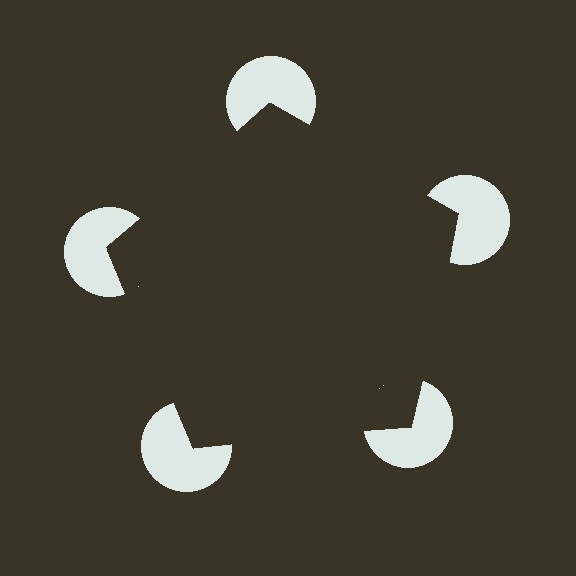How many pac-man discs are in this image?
There are 5 — one at each vertex of the illusory pentagon.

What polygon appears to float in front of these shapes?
An illusory pentagon — its edges are inferred from the aligned wedge cuts in the pac-man discs, not physically drawn.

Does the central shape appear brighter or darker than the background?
It typically appears slightly darker than the background, even though no actual brightness change is drawn.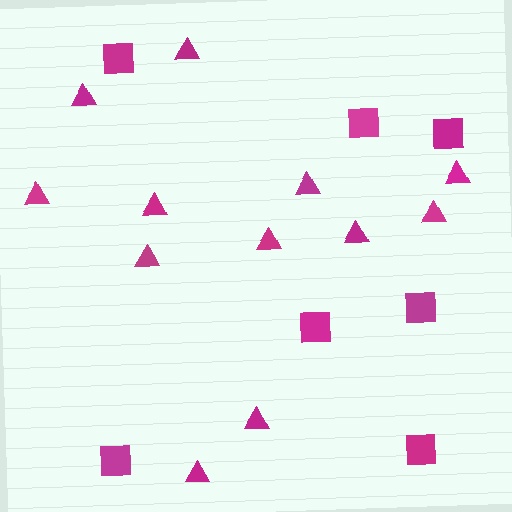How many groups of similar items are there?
There are 2 groups: one group of triangles (12) and one group of squares (7).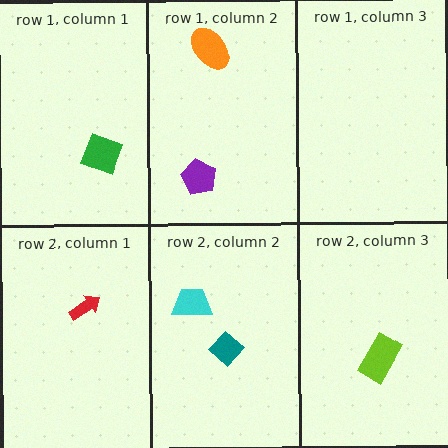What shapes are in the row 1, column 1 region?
The green square.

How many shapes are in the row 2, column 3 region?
1.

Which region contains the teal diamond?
The row 2, column 2 region.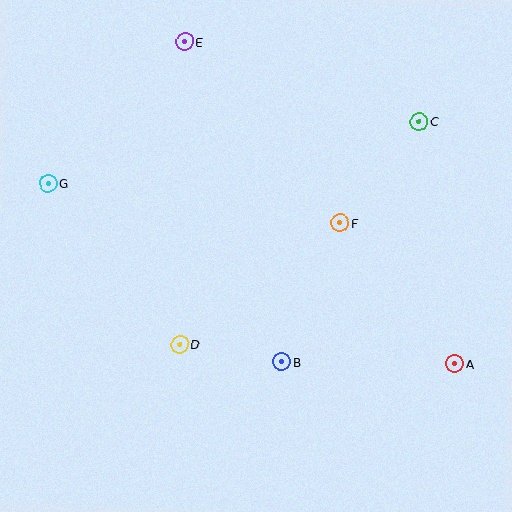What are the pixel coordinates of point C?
Point C is at (419, 122).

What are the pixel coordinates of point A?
Point A is at (455, 364).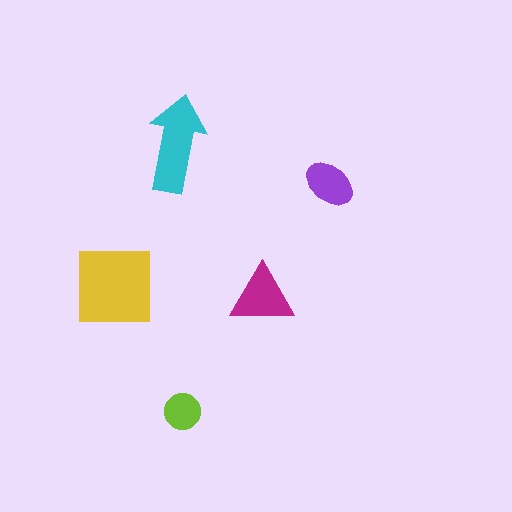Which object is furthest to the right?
The purple ellipse is rightmost.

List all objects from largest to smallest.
The yellow square, the cyan arrow, the magenta triangle, the purple ellipse, the lime circle.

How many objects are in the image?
There are 5 objects in the image.